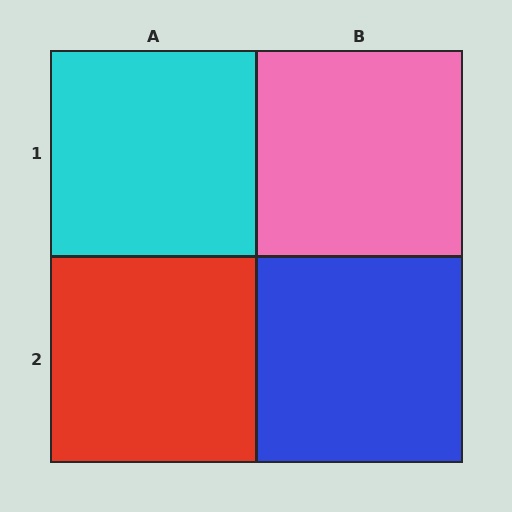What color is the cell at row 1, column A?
Cyan.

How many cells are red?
1 cell is red.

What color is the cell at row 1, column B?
Pink.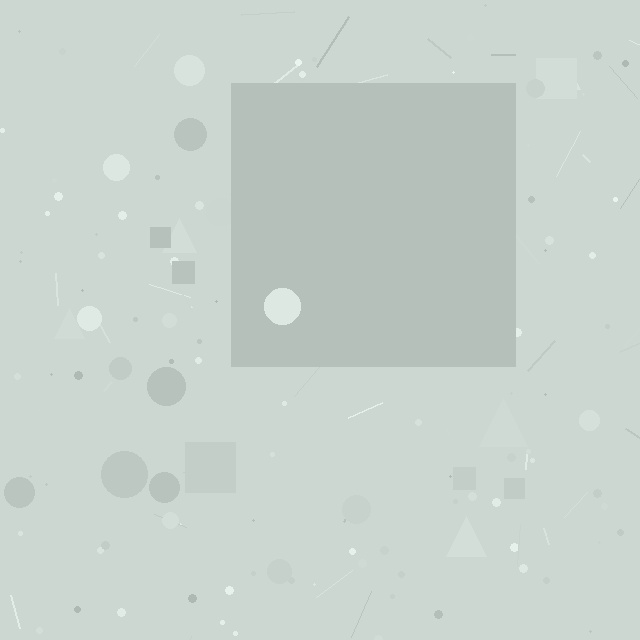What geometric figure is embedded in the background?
A square is embedded in the background.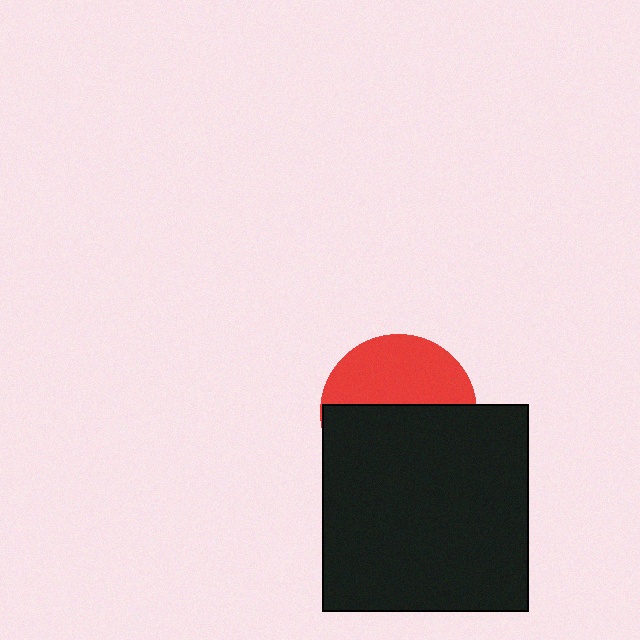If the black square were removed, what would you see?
You would see the complete red circle.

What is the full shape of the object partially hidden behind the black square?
The partially hidden object is a red circle.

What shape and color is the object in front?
The object in front is a black square.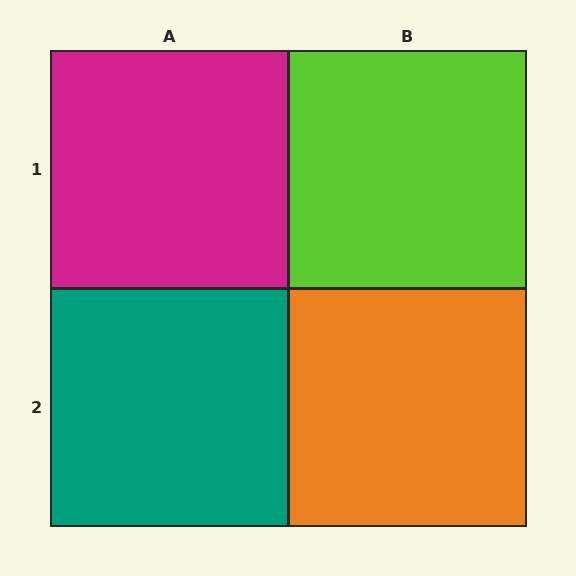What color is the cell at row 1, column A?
Magenta.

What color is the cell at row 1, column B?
Lime.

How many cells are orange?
1 cell is orange.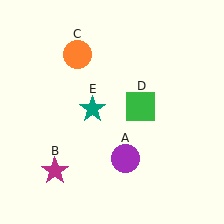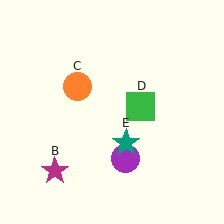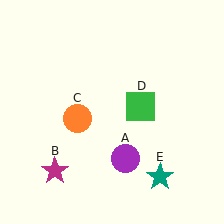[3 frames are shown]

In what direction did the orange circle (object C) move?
The orange circle (object C) moved down.